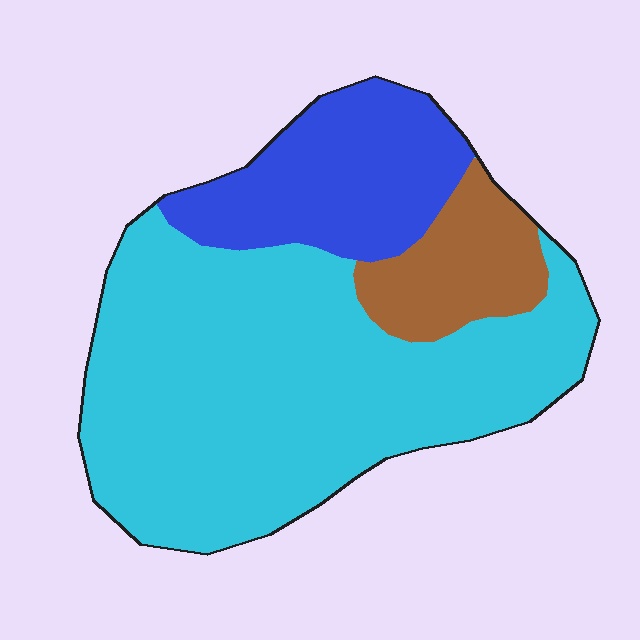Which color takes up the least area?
Brown, at roughly 15%.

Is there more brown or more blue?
Blue.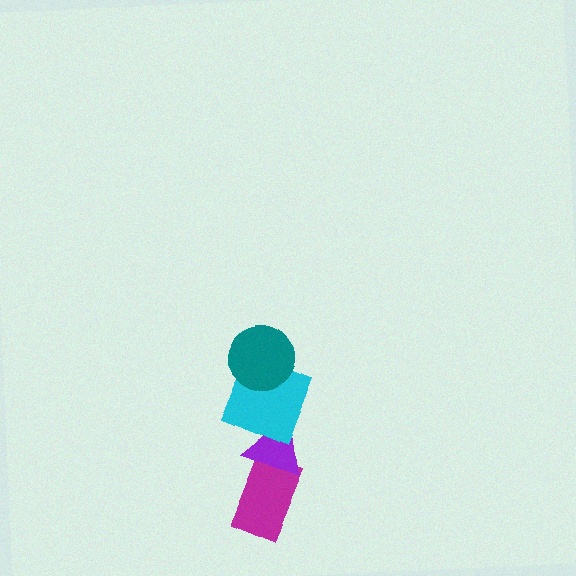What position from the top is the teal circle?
The teal circle is 1st from the top.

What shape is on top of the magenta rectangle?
The purple triangle is on top of the magenta rectangle.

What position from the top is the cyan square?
The cyan square is 2nd from the top.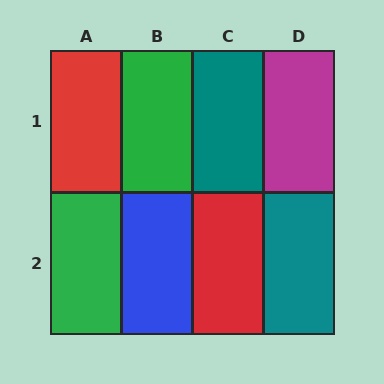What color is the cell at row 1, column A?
Red.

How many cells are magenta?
1 cell is magenta.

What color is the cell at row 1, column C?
Teal.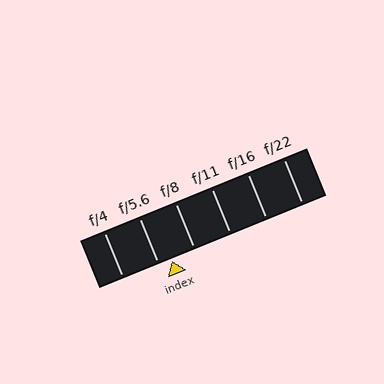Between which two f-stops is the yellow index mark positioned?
The index mark is between f/5.6 and f/8.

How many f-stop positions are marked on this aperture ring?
There are 6 f-stop positions marked.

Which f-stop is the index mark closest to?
The index mark is closest to f/5.6.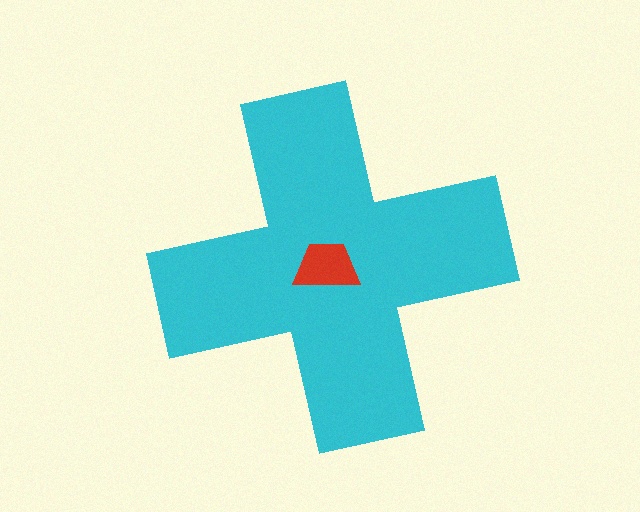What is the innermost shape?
The red trapezoid.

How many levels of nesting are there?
2.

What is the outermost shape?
The cyan cross.